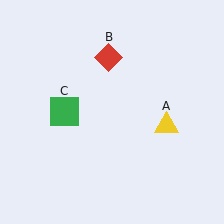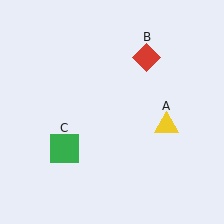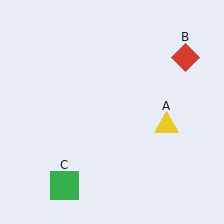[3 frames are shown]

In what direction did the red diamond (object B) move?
The red diamond (object B) moved right.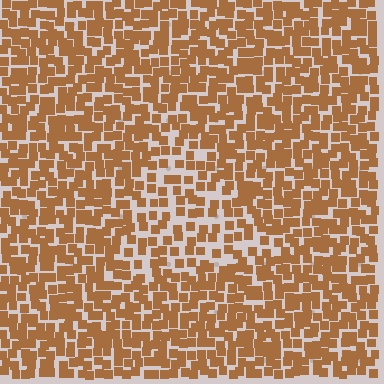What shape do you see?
I see a triangle.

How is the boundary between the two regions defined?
The boundary is defined by a change in element density (approximately 1.7x ratio). All elements are the same color, size, and shape.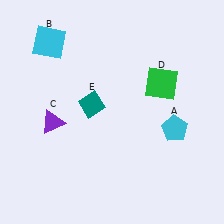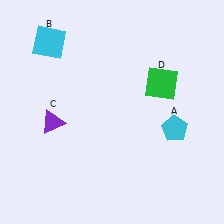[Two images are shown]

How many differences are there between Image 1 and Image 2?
There is 1 difference between the two images.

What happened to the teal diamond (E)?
The teal diamond (E) was removed in Image 2. It was in the top-left area of Image 1.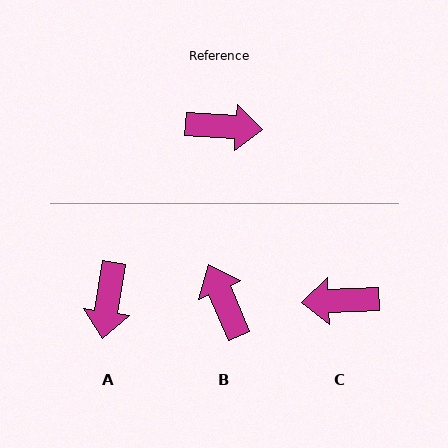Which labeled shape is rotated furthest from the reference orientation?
C, about 174 degrees away.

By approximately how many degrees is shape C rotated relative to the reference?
Approximately 174 degrees clockwise.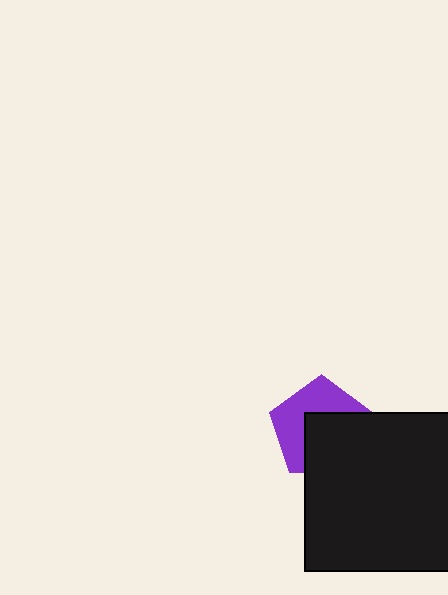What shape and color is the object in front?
The object in front is a black square.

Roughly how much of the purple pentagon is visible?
About half of it is visible (roughly 48%).